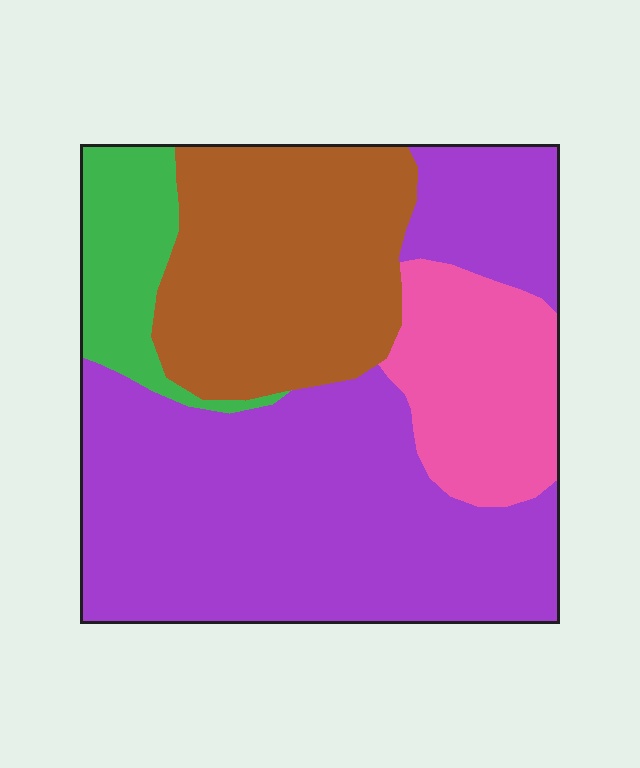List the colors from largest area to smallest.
From largest to smallest: purple, brown, pink, green.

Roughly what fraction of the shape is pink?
Pink covers about 15% of the shape.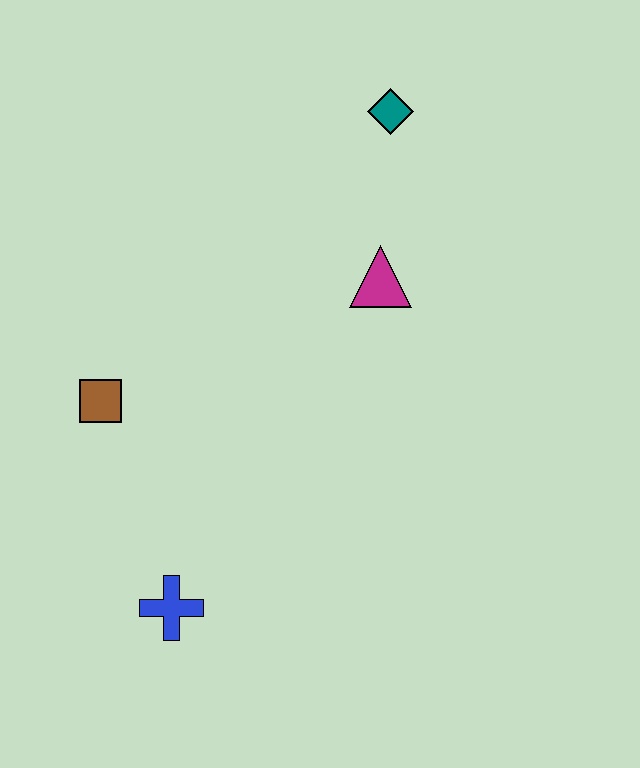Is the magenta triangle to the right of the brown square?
Yes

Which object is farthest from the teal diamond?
The blue cross is farthest from the teal diamond.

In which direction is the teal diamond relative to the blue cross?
The teal diamond is above the blue cross.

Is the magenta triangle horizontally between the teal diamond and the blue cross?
Yes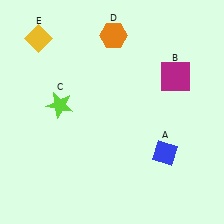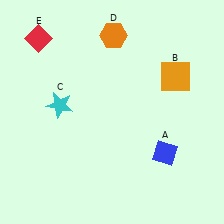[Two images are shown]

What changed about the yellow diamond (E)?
In Image 1, E is yellow. In Image 2, it changed to red.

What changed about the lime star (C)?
In Image 1, C is lime. In Image 2, it changed to cyan.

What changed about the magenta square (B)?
In Image 1, B is magenta. In Image 2, it changed to orange.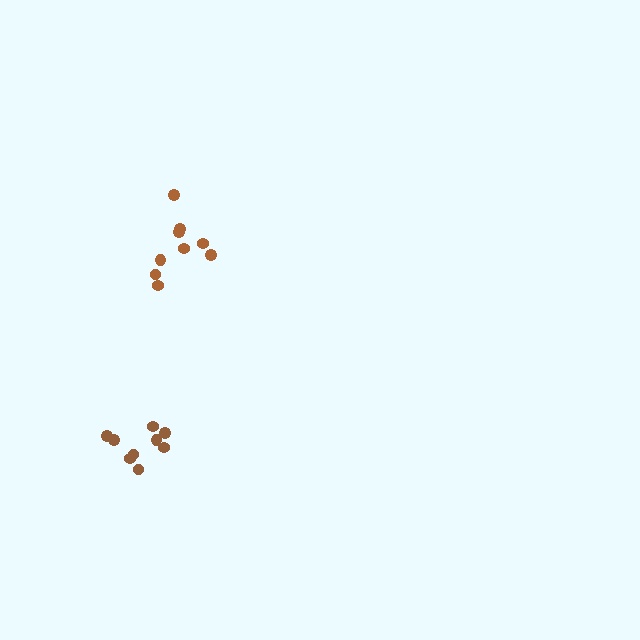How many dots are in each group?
Group 1: 9 dots, Group 2: 9 dots (18 total).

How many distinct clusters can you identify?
There are 2 distinct clusters.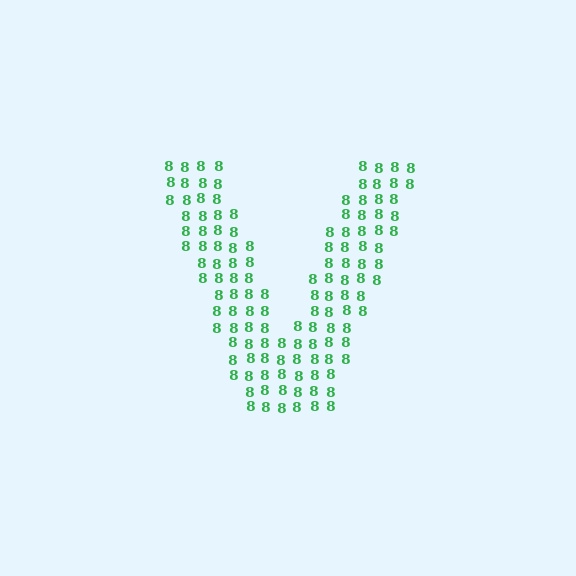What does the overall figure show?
The overall figure shows the letter V.